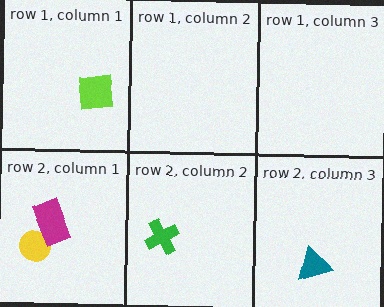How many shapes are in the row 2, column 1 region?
2.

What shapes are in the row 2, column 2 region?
The green cross.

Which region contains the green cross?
The row 2, column 2 region.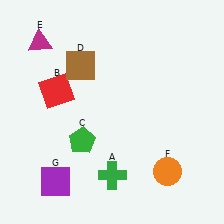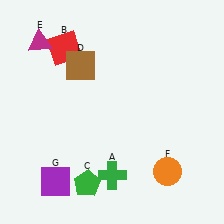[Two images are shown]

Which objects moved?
The objects that moved are: the red square (B), the green pentagon (C).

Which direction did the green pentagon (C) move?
The green pentagon (C) moved down.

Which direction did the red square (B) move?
The red square (B) moved up.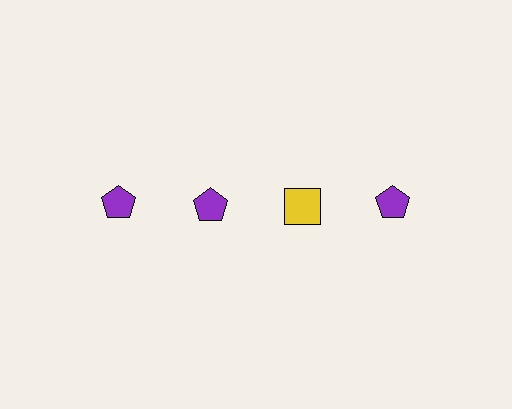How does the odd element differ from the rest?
It differs in both color (yellow instead of purple) and shape (square instead of pentagon).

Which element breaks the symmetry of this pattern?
The yellow square in the top row, center column breaks the symmetry. All other shapes are purple pentagons.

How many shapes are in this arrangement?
There are 4 shapes arranged in a grid pattern.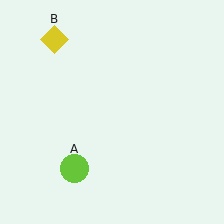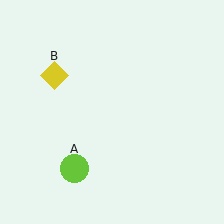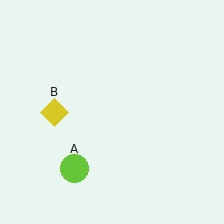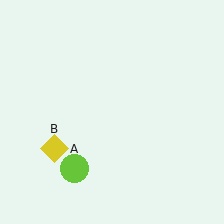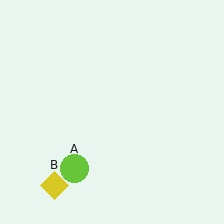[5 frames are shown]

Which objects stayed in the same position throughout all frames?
Lime circle (object A) remained stationary.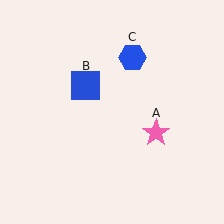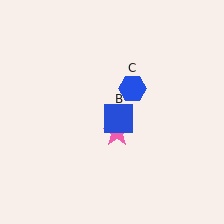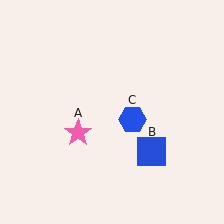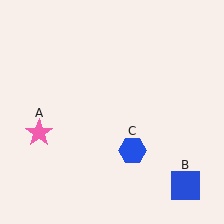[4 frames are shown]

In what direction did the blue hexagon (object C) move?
The blue hexagon (object C) moved down.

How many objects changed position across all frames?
3 objects changed position: pink star (object A), blue square (object B), blue hexagon (object C).